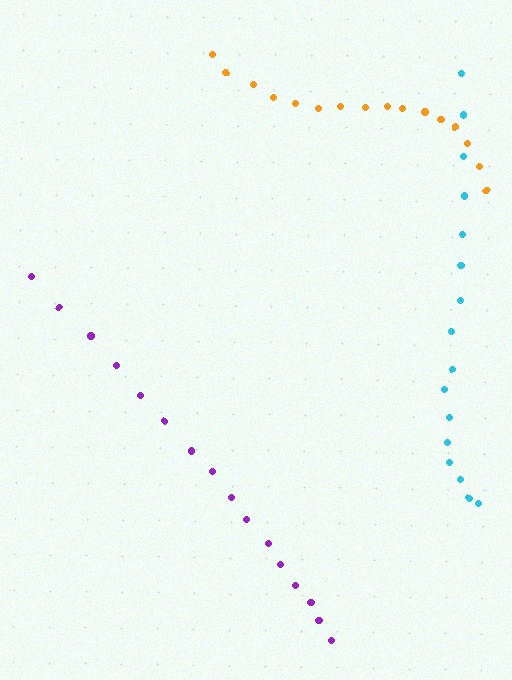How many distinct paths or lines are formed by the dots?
There are 3 distinct paths.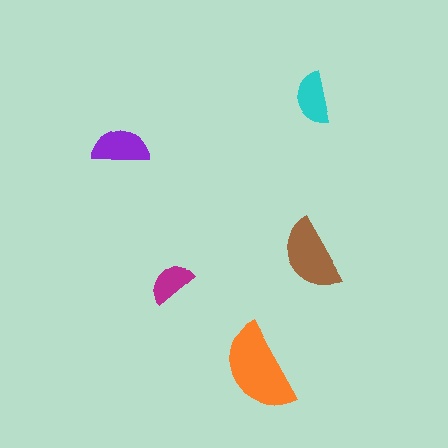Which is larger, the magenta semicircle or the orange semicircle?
The orange one.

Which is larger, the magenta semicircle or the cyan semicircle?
The cyan one.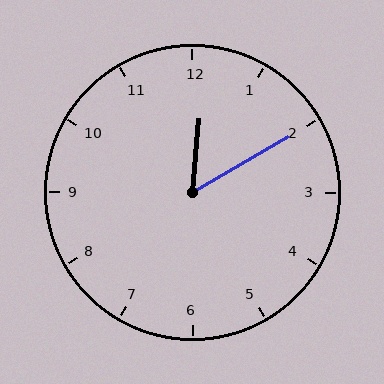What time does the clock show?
12:10.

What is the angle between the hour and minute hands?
Approximately 55 degrees.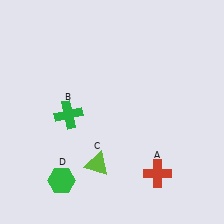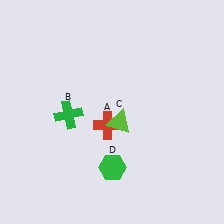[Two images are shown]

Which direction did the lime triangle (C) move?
The lime triangle (C) moved up.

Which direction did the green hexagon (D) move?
The green hexagon (D) moved right.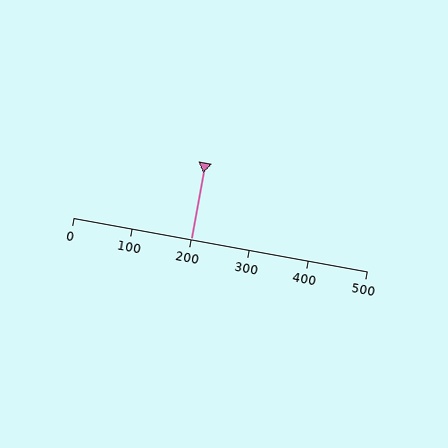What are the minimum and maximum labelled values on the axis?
The axis runs from 0 to 500.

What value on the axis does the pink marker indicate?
The marker indicates approximately 200.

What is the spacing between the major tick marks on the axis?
The major ticks are spaced 100 apart.